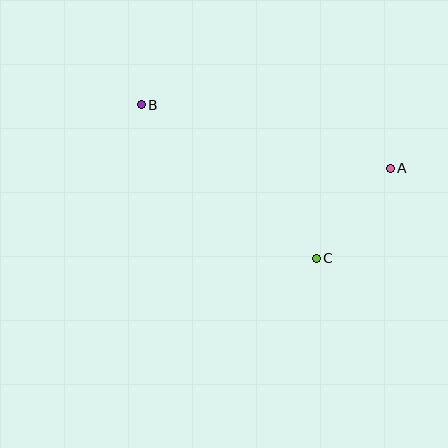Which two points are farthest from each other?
Points A and B are farthest from each other.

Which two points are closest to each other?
Points A and C are closest to each other.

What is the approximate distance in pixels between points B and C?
The distance between B and C is approximately 233 pixels.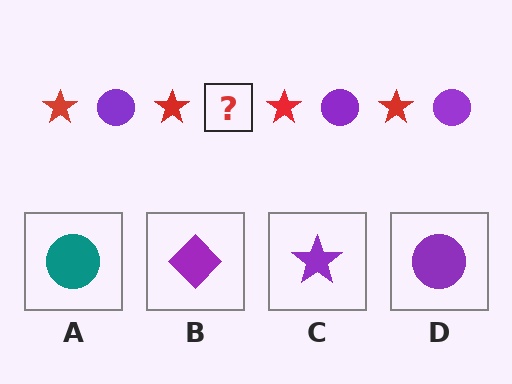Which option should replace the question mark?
Option D.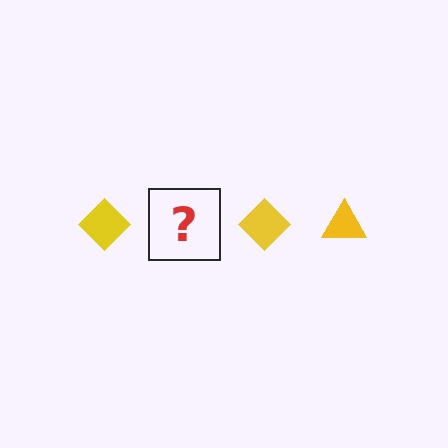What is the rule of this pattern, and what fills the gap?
The rule is that the pattern cycles through diamond, triangle shapes in yellow. The gap should be filled with a yellow triangle.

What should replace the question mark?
The question mark should be replaced with a yellow triangle.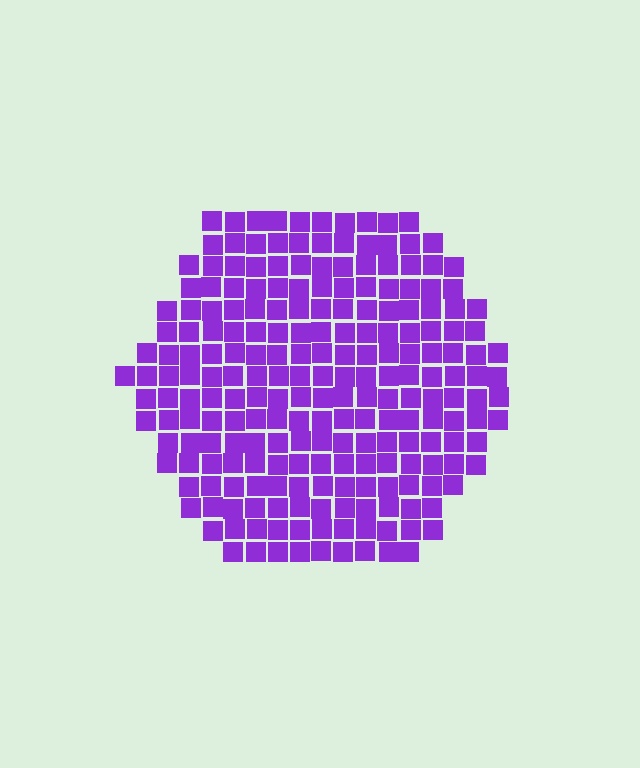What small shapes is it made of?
It is made of small squares.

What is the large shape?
The large shape is a hexagon.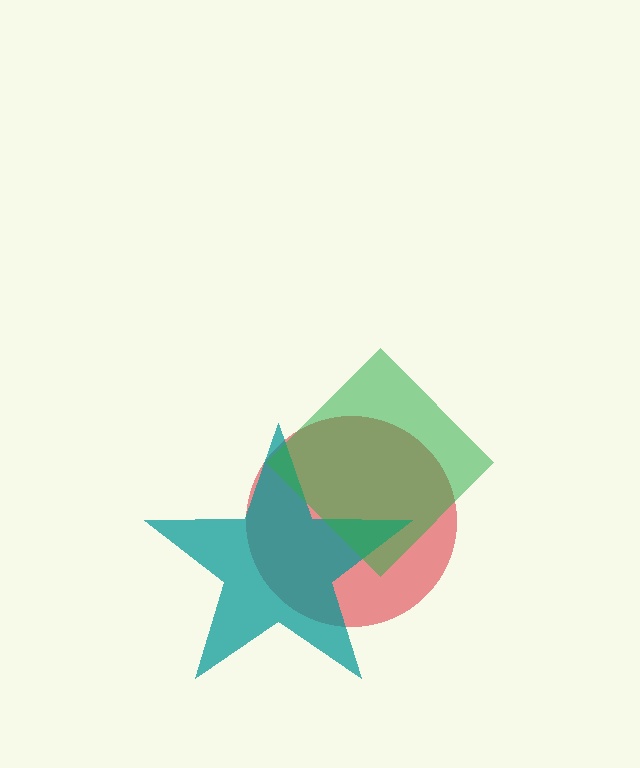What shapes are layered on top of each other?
The layered shapes are: a red circle, a teal star, a green diamond.